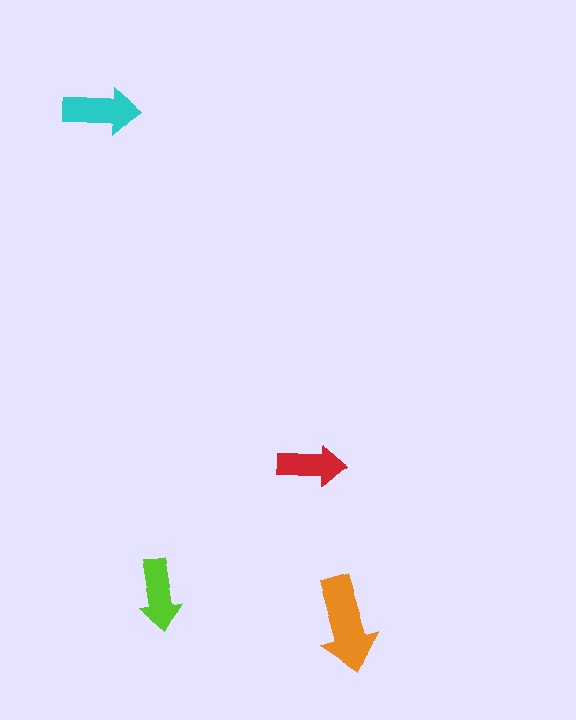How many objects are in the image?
There are 4 objects in the image.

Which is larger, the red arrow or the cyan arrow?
The cyan one.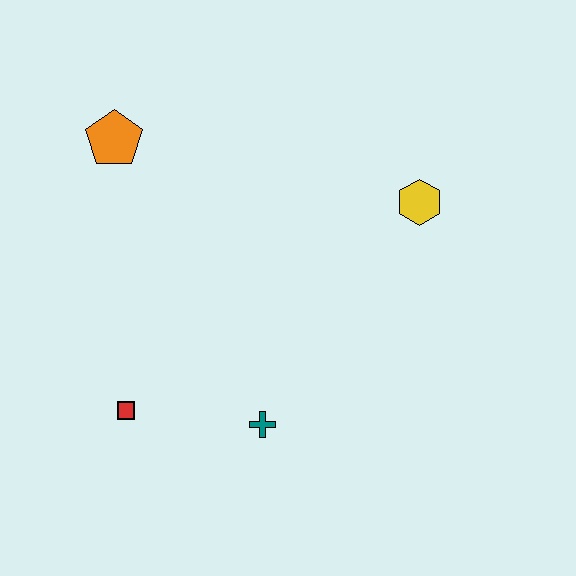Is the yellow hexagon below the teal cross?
No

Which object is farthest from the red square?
The yellow hexagon is farthest from the red square.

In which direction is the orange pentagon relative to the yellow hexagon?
The orange pentagon is to the left of the yellow hexagon.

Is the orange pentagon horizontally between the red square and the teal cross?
No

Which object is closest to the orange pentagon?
The red square is closest to the orange pentagon.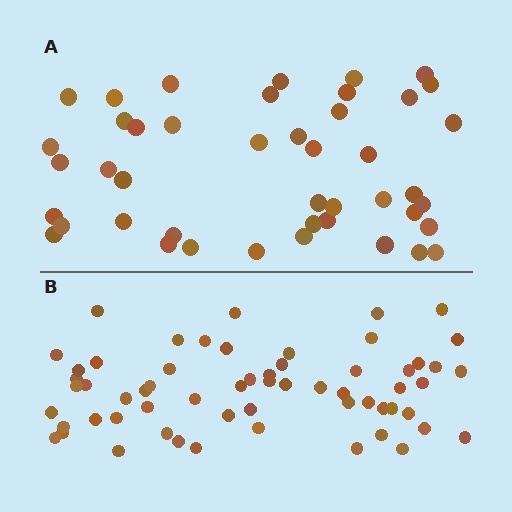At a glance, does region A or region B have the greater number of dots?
Region B (the bottom region) has more dots.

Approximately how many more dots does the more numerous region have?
Region B has approximately 15 more dots than region A.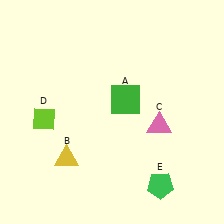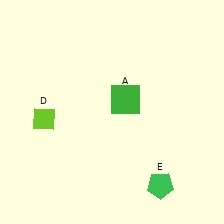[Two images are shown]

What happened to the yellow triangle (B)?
The yellow triangle (B) was removed in Image 2. It was in the bottom-left area of Image 1.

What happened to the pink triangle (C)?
The pink triangle (C) was removed in Image 2. It was in the bottom-right area of Image 1.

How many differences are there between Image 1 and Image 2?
There are 2 differences between the two images.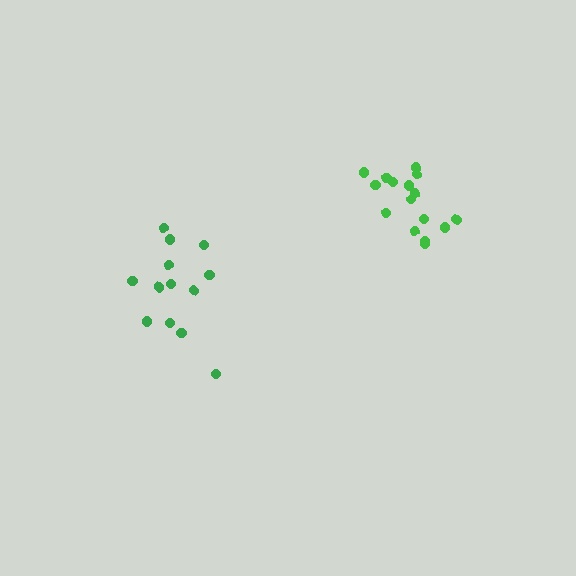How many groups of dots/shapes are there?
There are 2 groups.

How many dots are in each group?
Group 1: 13 dots, Group 2: 16 dots (29 total).